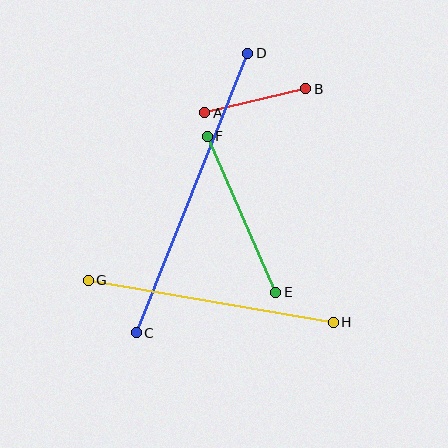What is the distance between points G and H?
The distance is approximately 249 pixels.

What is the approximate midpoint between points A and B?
The midpoint is at approximately (255, 101) pixels.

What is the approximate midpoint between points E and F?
The midpoint is at approximately (242, 214) pixels.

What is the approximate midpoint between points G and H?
The midpoint is at approximately (211, 301) pixels.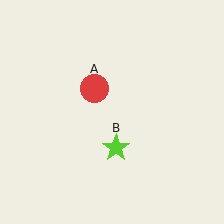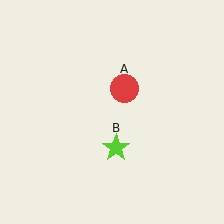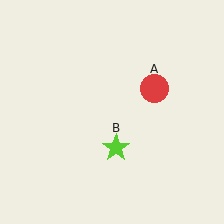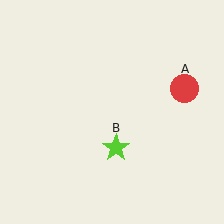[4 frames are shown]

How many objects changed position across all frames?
1 object changed position: red circle (object A).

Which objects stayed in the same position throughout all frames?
Lime star (object B) remained stationary.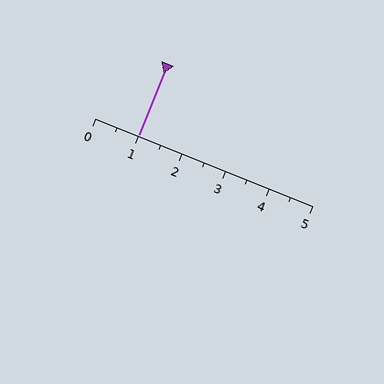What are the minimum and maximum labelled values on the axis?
The axis runs from 0 to 5.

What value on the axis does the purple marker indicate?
The marker indicates approximately 1.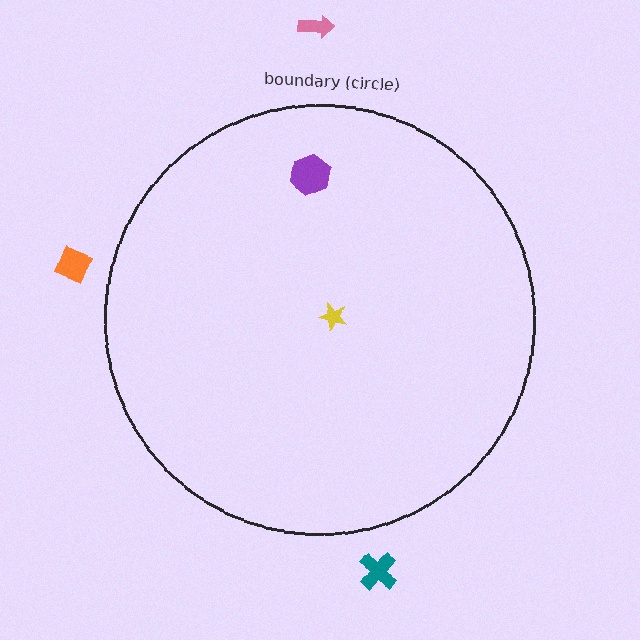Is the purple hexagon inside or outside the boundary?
Inside.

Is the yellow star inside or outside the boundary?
Inside.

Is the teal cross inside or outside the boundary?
Outside.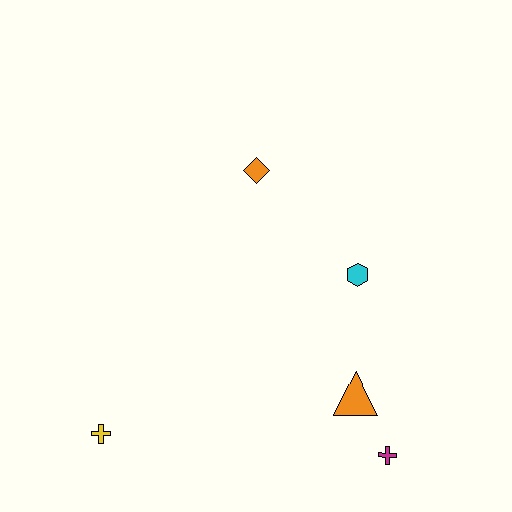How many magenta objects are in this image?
There is 1 magenta object.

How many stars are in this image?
There are no stars.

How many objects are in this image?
There are 5 objects.